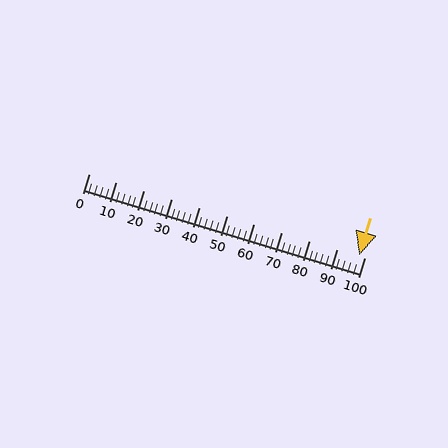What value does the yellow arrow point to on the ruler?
The yellow arrow points to approximately 98.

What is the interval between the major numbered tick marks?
The major tick marks are spaced 10 units apart.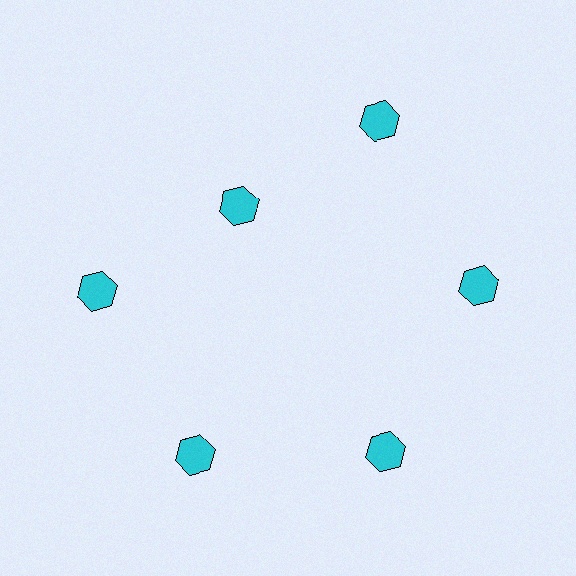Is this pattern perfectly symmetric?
No. The 6 cyan hexagons are arranged in a ring, but one element near the 11 o'clock position is pulled inward toward the center, breaking the 6-fold rotational symmetry.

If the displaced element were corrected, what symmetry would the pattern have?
It would have 6-fold rotational symmetry — the pattern would map onto itself every 60 degrees.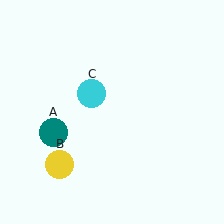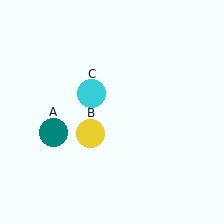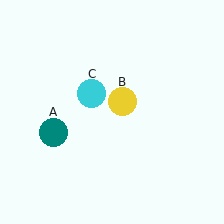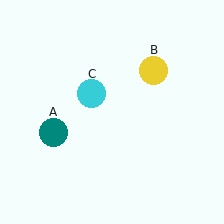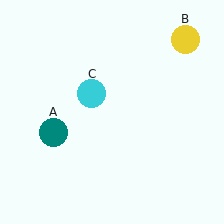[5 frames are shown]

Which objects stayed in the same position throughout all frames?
Teal circle (object A) and cyan circle (object C) remained stationary.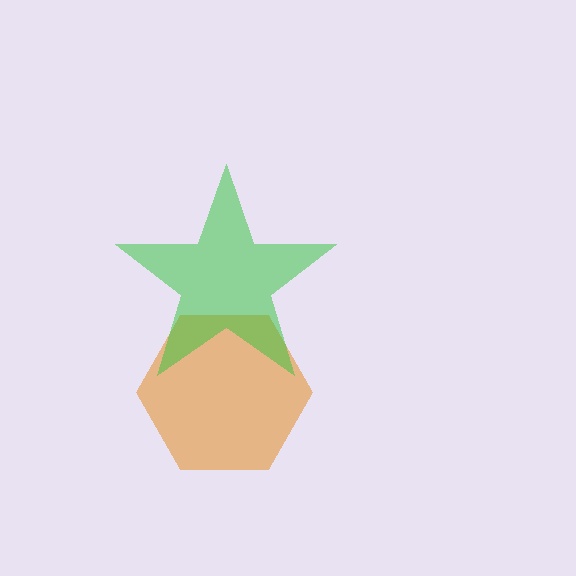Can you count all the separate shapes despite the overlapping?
Yes, there are 2 separate shapes.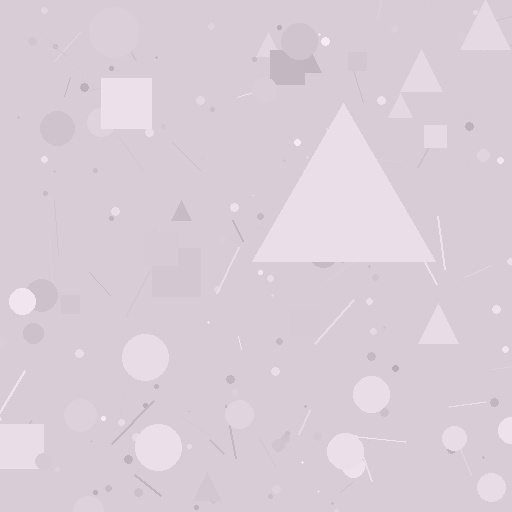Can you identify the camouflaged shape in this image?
The camouflaged shape is a triangle.